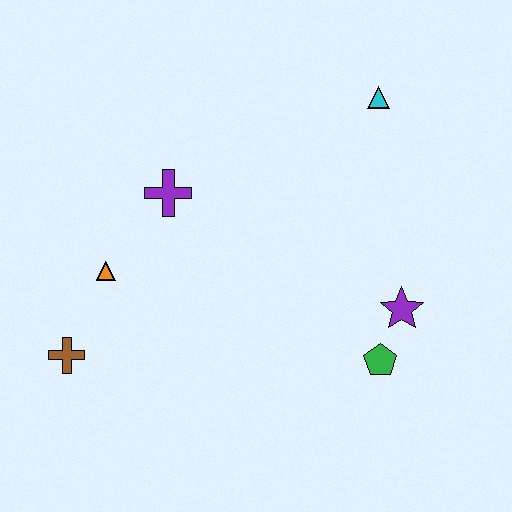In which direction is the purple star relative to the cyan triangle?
The purple star is below the cyan triangle.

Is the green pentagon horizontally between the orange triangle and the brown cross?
No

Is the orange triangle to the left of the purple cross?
Yes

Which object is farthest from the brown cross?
The cyan triangle is farthest from the brown cross.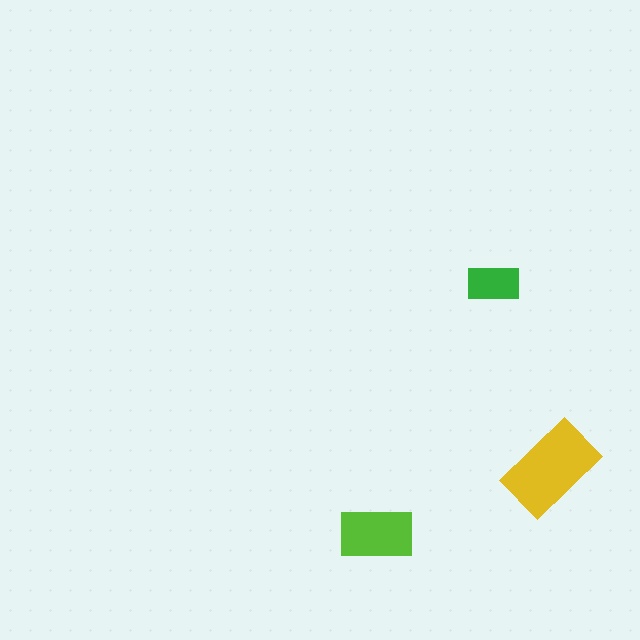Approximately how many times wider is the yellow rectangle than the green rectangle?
About 2 times wider.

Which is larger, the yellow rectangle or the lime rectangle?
The yellow one.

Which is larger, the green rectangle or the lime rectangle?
The lime one.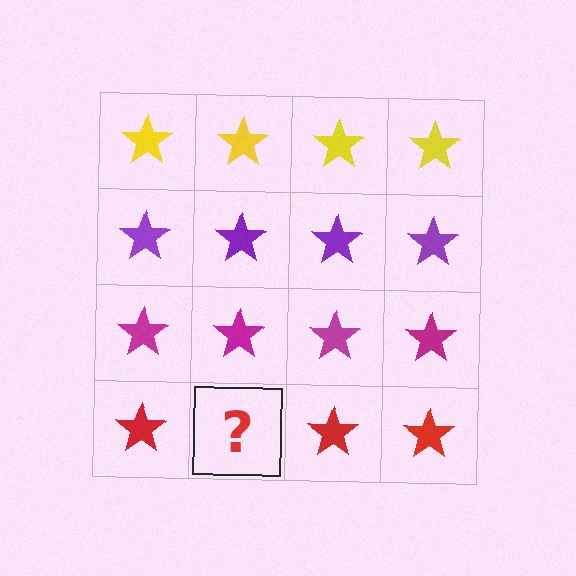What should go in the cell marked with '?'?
The missing cell should contain a red star.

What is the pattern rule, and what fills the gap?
The rule is that each row has a consistent color. The gap should be filled with a red star.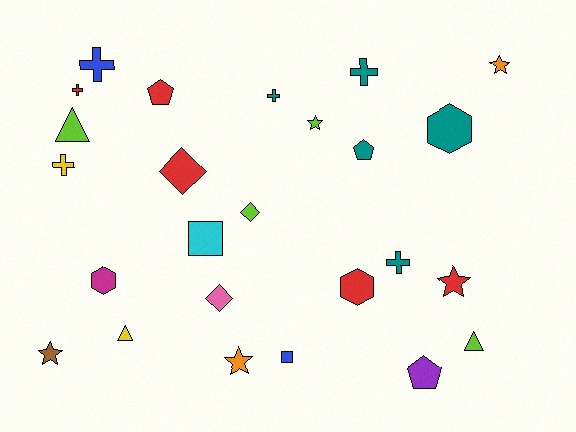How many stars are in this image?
There are 5 stars.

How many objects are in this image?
There are 25 objects.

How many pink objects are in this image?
There is 1 pink object.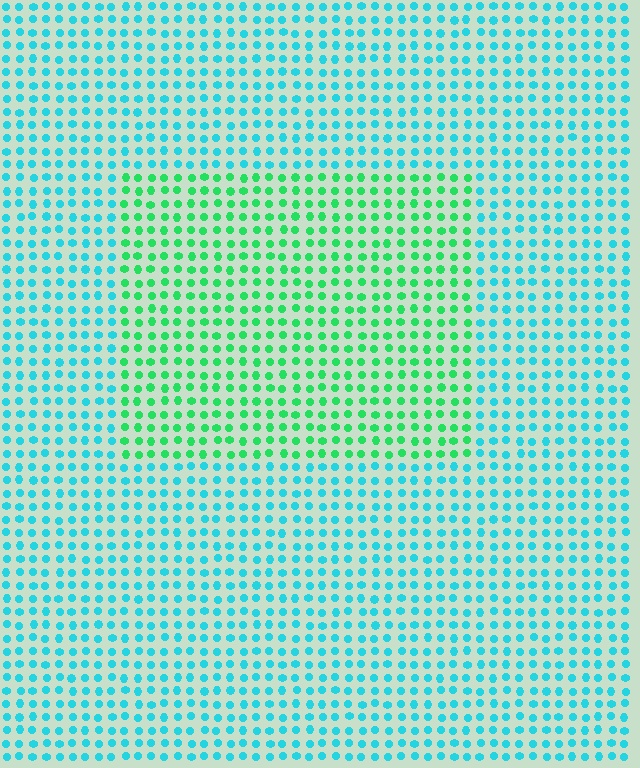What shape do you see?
I see a rectangle.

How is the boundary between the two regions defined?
The boundary is defined purely by a slight shift in hue (about 45 degrees). Spacing, size, and orientation are identical on both sides.